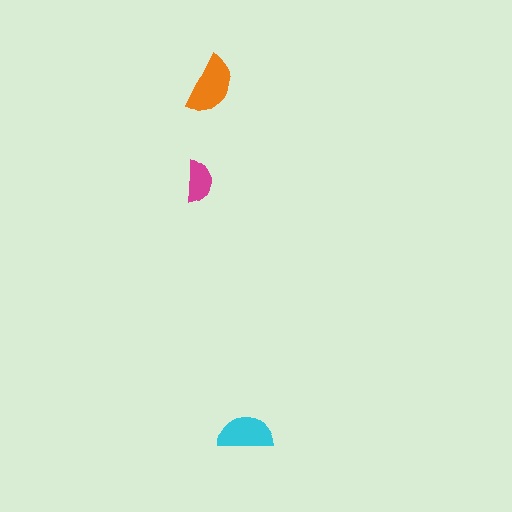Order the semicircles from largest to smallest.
the orange one, the cyan one, the magenta one.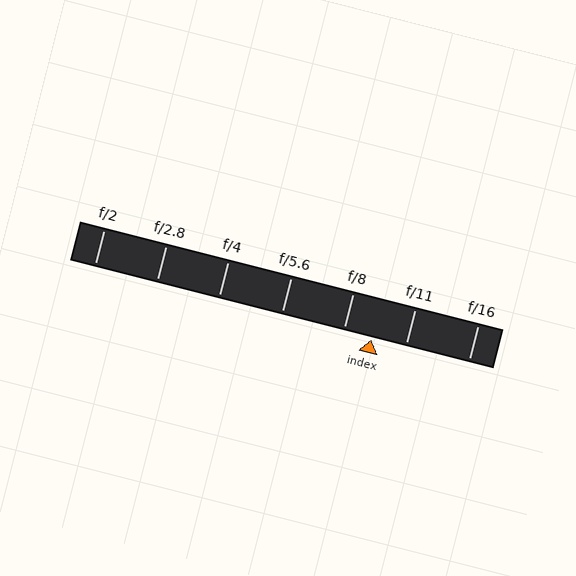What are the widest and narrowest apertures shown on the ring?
The widest aperture shown is f/2 and the narrowest is f/16.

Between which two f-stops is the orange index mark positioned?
The index mark is between f/8 and f/11.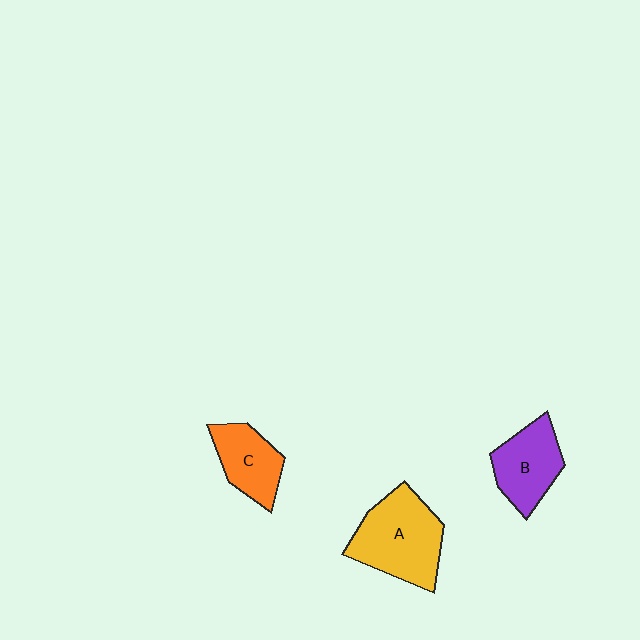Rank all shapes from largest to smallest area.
From largest to smallest: A (yellow), B (purple), C (orange).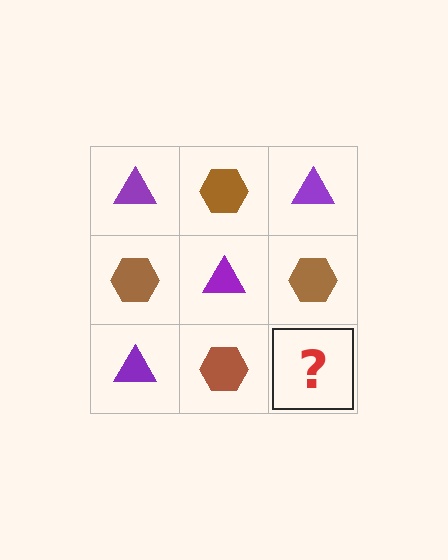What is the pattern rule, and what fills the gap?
The rule is that it alternates purple triangle and brown hexagon in a checkerboard pattern. The gap should be filled with a purple triangle.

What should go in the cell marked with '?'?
The missing cell should contain a purple triangle.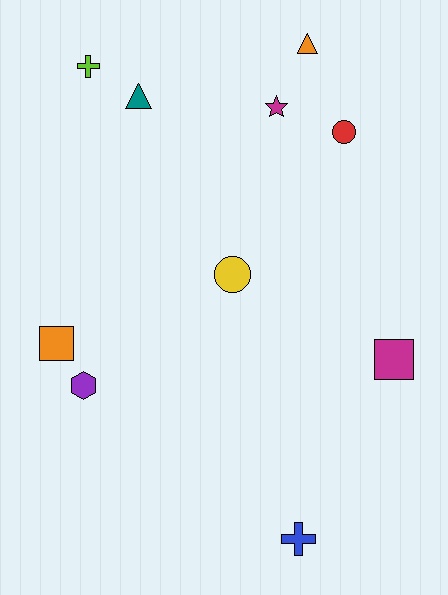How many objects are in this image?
There are 10 objects.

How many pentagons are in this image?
There are no pentagons.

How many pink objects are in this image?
There are no pink objects.